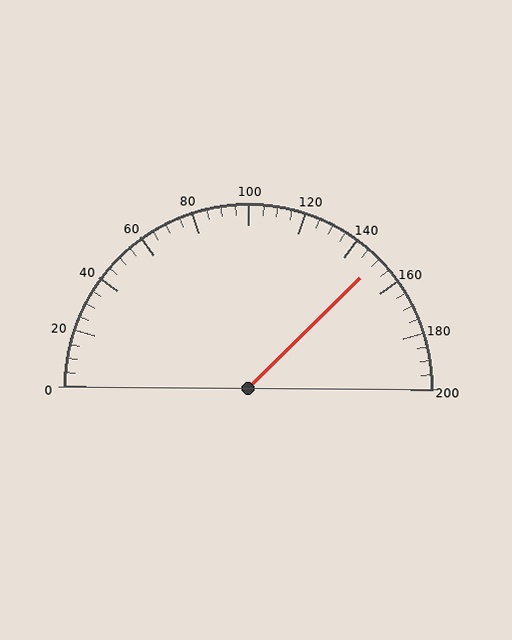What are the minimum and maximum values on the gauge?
The gauge ranges from 0 to 200.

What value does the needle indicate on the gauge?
The needle indicates approximately 150.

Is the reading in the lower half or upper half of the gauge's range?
The reading is in the upper half of the range (0 to 200).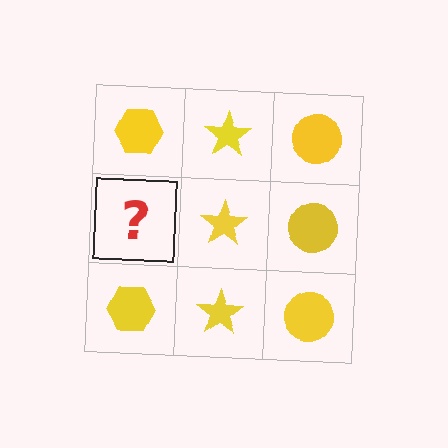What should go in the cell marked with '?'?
The missing cell should contain a yellow hexagon.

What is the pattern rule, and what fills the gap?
The rule is that each column has a consistent shape. The gap should be filled with a yellow hexagon.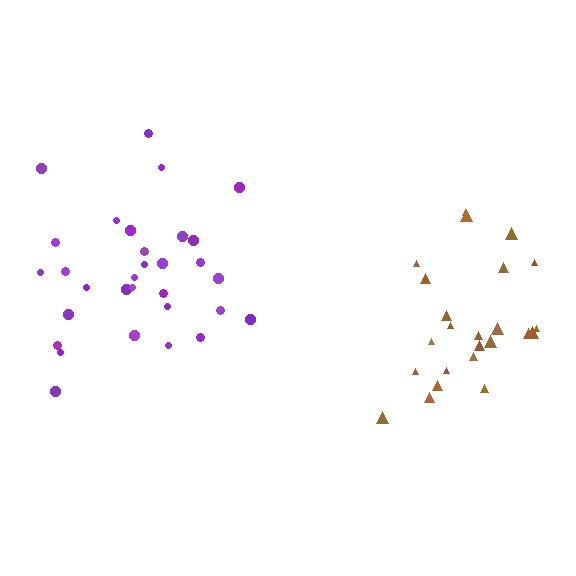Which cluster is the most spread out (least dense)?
Brown.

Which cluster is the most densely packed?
Purple.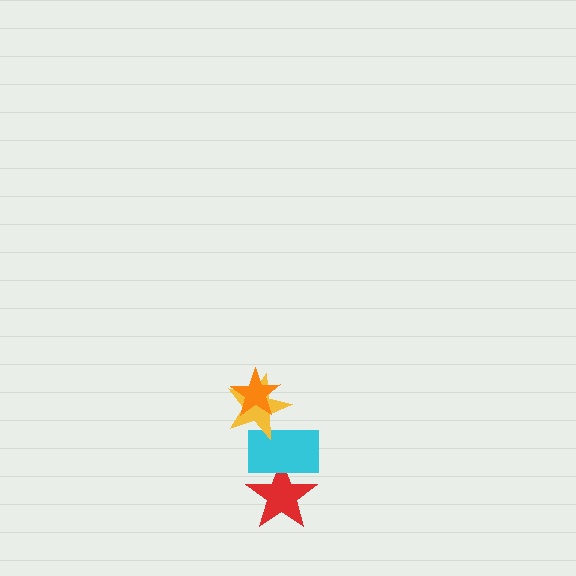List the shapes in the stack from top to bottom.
From top to bottom: the orange star, the yellow star, the cyan rectangle, the red star.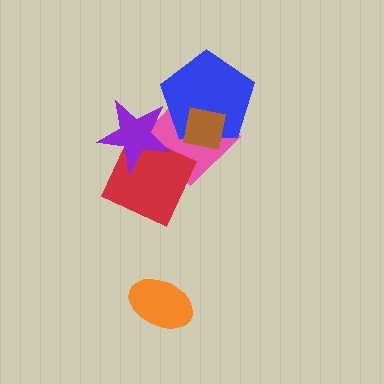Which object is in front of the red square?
The purple star is in front of the red square.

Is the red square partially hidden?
Yes, it is partially covered by another shape.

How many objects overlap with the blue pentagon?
2 objects overlap with the blue pentagon.